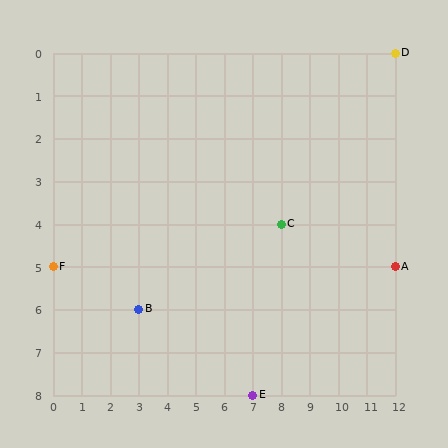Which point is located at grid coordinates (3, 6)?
Point B is at (3, 6).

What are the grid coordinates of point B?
Point B is at grid coordinates (3, 6).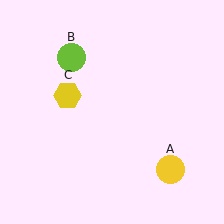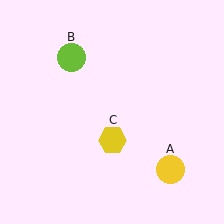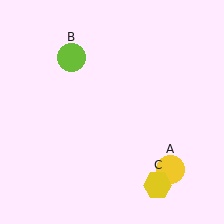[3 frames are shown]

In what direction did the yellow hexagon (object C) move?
The yellow hexagon (object C) moved down and to the right.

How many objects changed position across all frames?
1 object changed position: yellow hexagon (object C).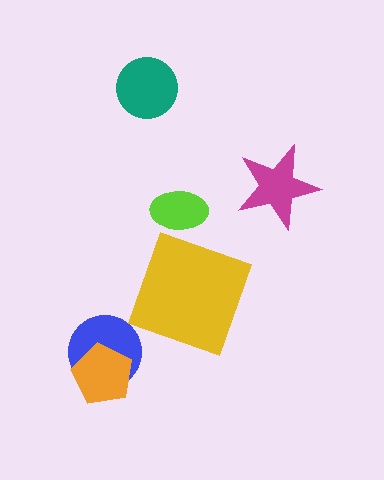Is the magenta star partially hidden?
No, no other shape covers it.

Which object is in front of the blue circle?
The orange pentagon is in front of the blue circle.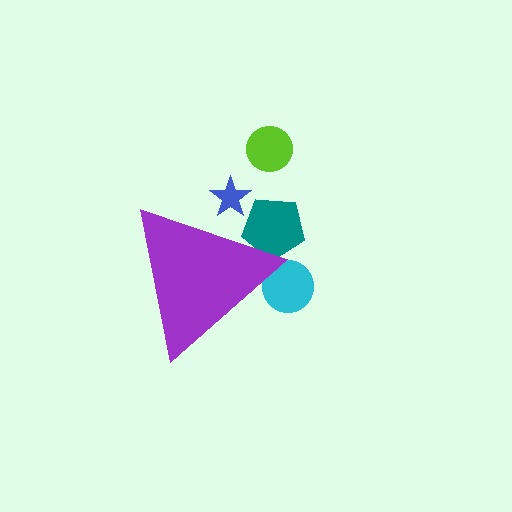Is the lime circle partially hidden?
No, the lime circle is fully visible.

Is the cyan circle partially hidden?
Yes, the cyan circle is partially hidden behind the purple triangle.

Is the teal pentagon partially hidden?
Yes, the teal pentagon is partially hidden behind the purple triangle.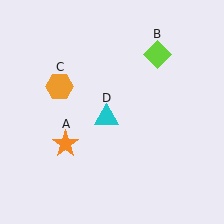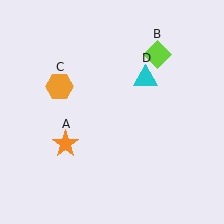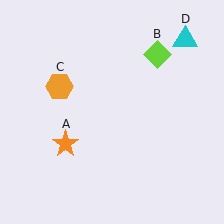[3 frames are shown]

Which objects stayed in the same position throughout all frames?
Orange star (object A) and lime diamond (object B) and orange hexagon (object C) remained stationary.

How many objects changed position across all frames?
1 object changed position: cyan triangle (object D).